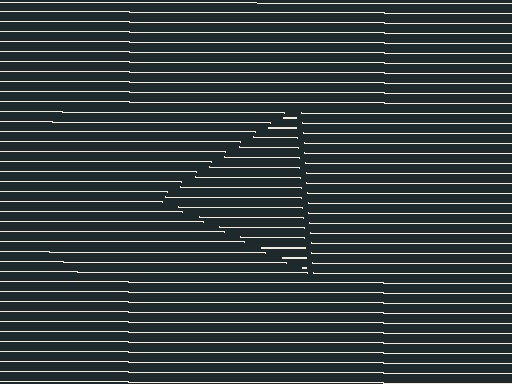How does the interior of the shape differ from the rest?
The interior of the shape contains the same grating, shifted by half a period — the contour is defined by the phase discontinuity where line-ends from the inner and outer gratings abut.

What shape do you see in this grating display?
An illusory triangle. The interior of the shape contains the same grating, shifted by half a period — the contour is defined by the phase discontinuity where line-ends from the inner and outer gratings abut.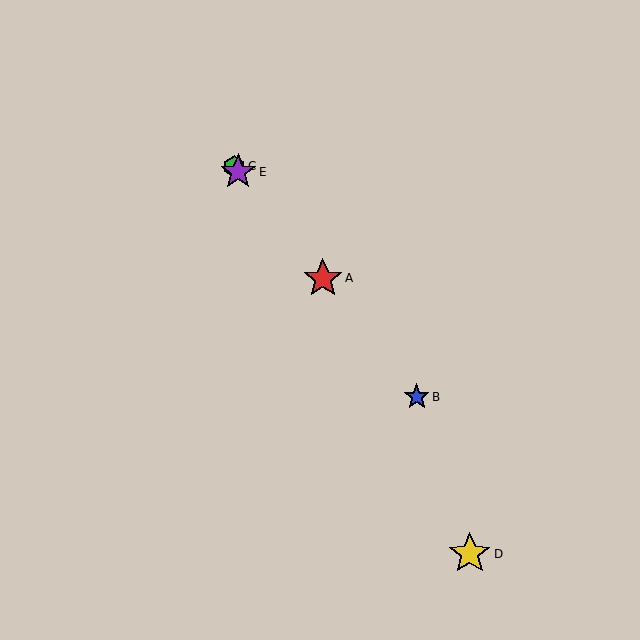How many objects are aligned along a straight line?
4 objects (A, B, C, E) are aligned along a straight line.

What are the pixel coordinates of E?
Object E is at (238, 172).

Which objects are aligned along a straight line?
Objects A, B, C, E are aligned along a straight line.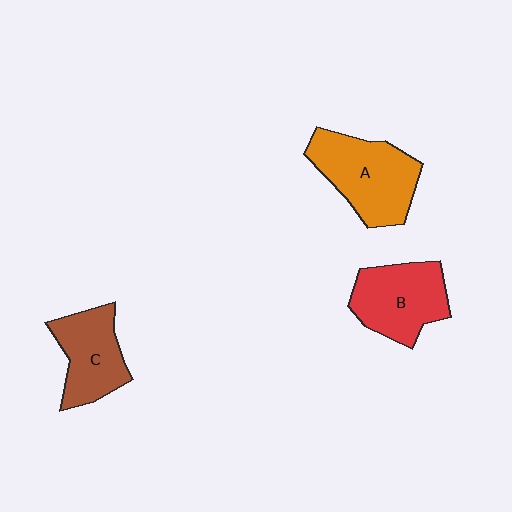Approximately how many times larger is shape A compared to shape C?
Approximately 1.3 times.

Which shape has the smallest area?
Shape C (brown).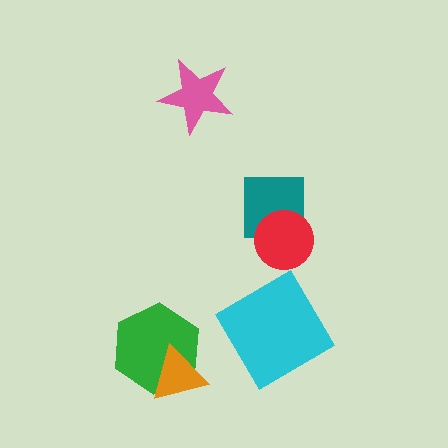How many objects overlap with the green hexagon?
1 object overlaps with the green hexagon.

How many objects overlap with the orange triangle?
1 object overlaps with the orange triangle.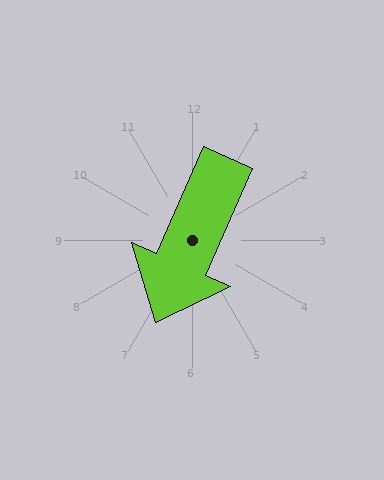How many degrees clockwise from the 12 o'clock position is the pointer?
Approximately 204 degrees.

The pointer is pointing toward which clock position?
Roughly 7 o'clock.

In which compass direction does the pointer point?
Southwest.